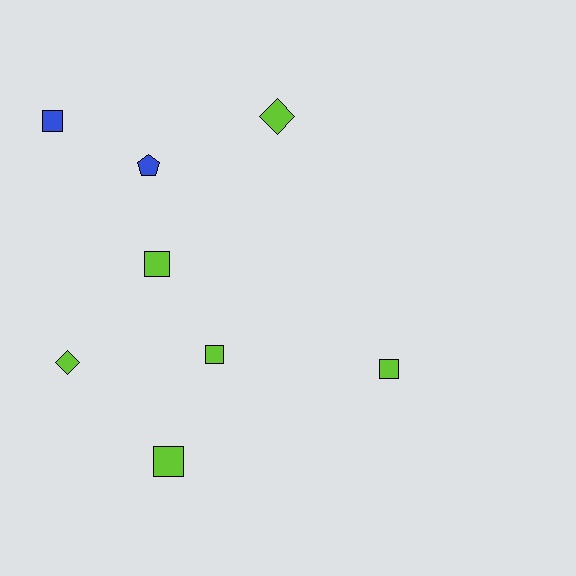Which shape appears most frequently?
Square, with 5 objects.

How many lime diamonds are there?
There are 2 lime diamonds.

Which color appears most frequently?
Lime, with 6 objects.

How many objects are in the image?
There are 8 objects.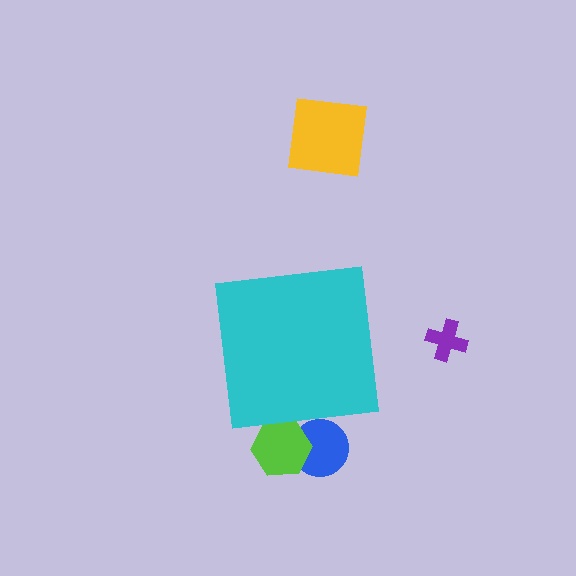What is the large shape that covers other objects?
A cyan square.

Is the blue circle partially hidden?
Yes, the blue circle is partially hidden behind the cyan square.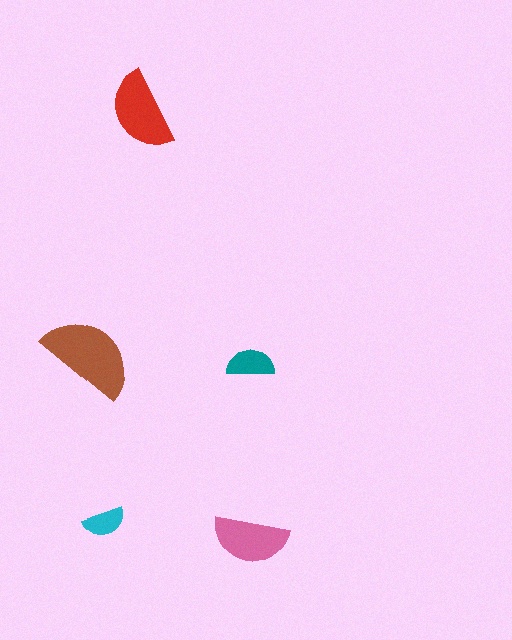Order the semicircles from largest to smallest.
the brown one, the red one, the pink one, the teal one, the cyan one.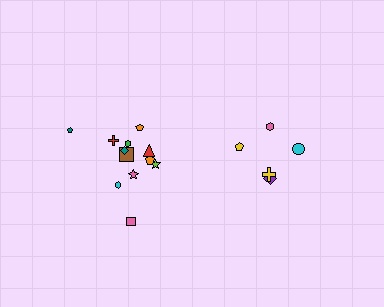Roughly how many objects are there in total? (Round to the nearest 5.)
Roughly 15 objects in total.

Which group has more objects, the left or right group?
The left group.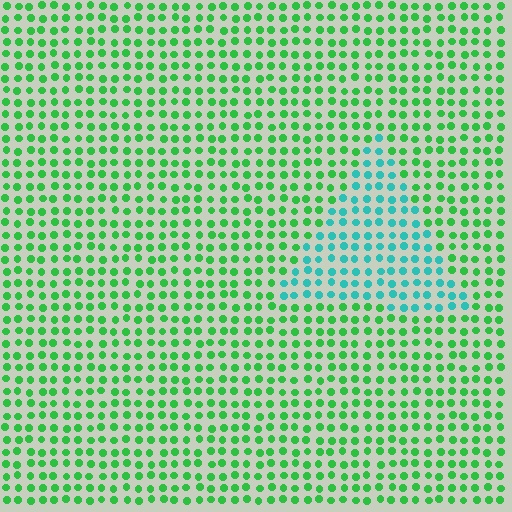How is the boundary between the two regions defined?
The boundary is defined purely by a slight shift in hue (about 47 degrees). Spacing, size, and orientation are identical on both sides.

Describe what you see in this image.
The image is filled with small green elements in a uniform arrangement. A triangle-shaped region is visible where the elements are tinted to a slightly different hue, forming a subtle color boundary.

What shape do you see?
I see a triangle.